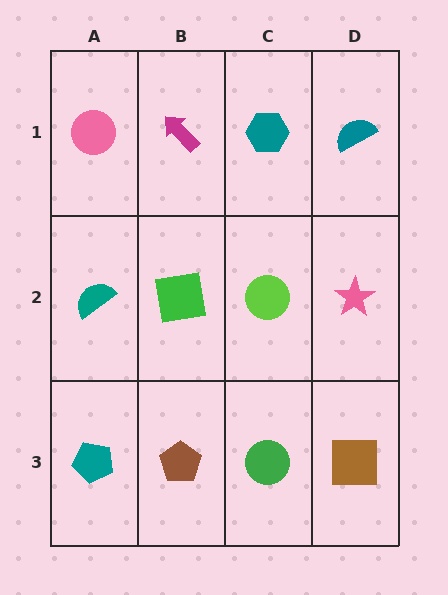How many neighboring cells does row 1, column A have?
2.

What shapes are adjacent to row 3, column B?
A green square (row 2, column B), a teal pentagon (row 3, column A), a green circle (row 3, column C).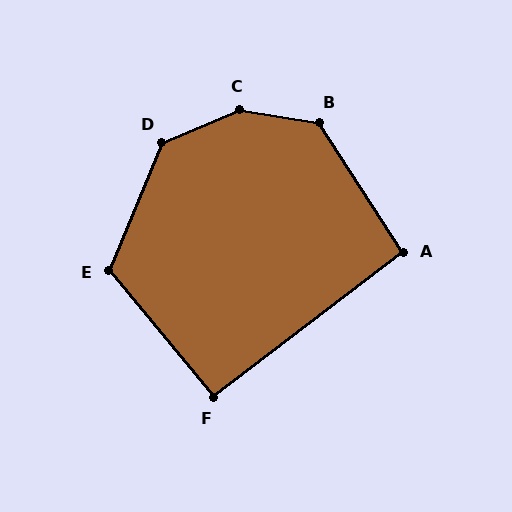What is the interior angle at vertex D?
Approximately 135 degrees (obtuse).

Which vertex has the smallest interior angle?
F, at approximately 92 degrees.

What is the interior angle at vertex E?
Approximately 118 degrees (obtuse).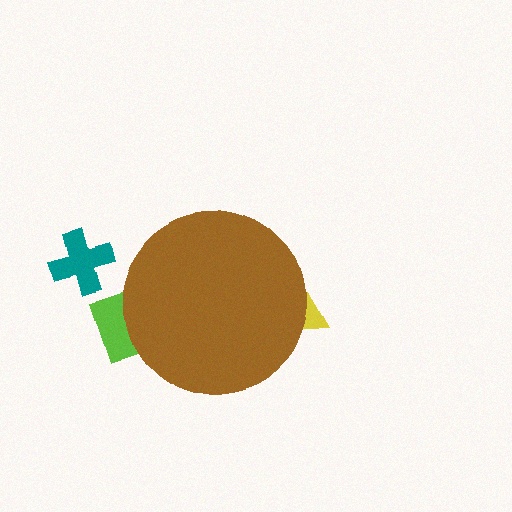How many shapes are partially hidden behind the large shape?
2 shapes are partially hidden.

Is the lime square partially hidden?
Yes, the lime square is partially hidden behind the brown circle.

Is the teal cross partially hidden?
No, the teal cross is fully visible.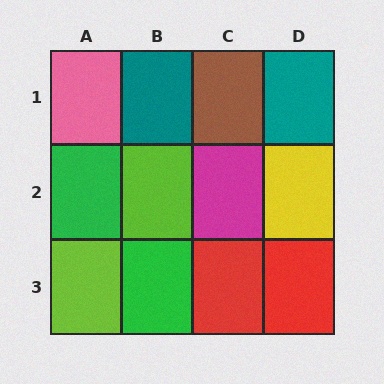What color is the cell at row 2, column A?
Green.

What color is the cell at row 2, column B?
Lime.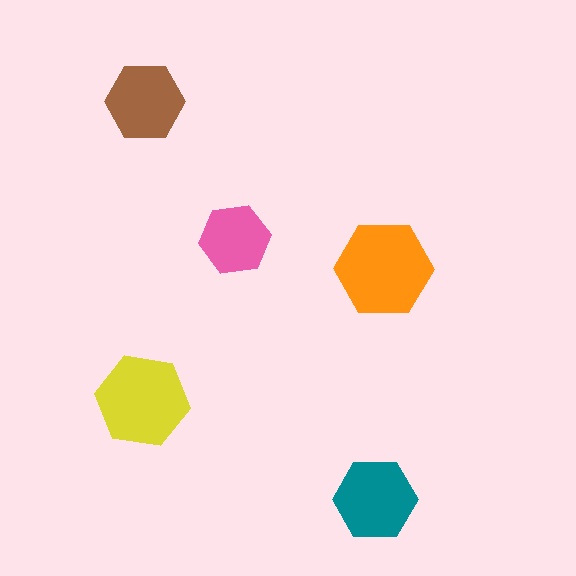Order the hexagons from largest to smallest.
the orange one, the yellow one, the teal one, the brown one, the pink one.